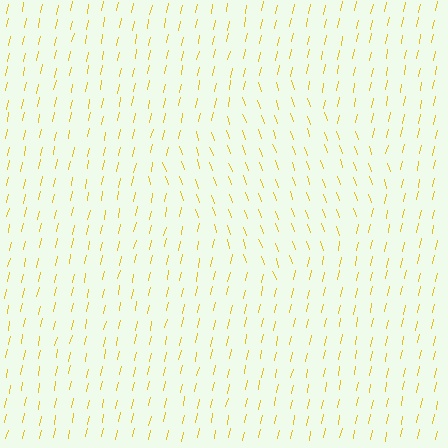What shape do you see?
I see a diamond.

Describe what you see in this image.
The image is filled with small yellow line segments. A diamond region in the image has lines oriented differently from the surrounding lines, creating a visible texture boundary.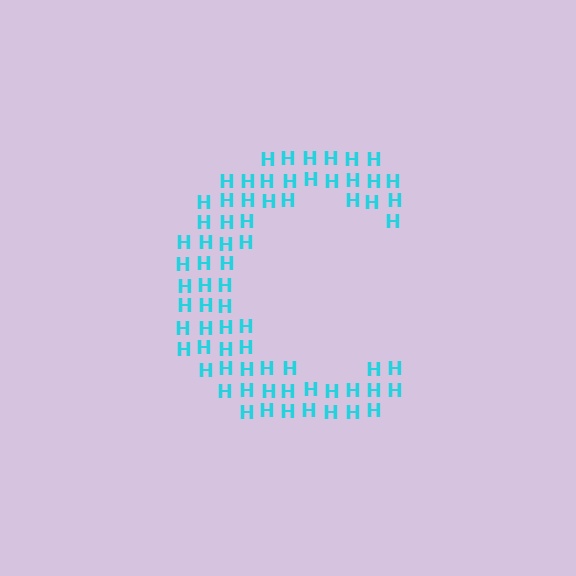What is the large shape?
The large shape is the letter C.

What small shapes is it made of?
It is made of small letter H's.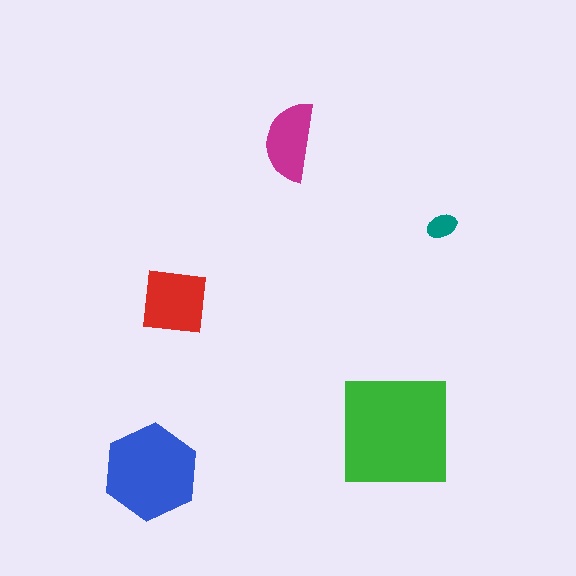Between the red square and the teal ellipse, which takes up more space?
The red square.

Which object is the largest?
The green square.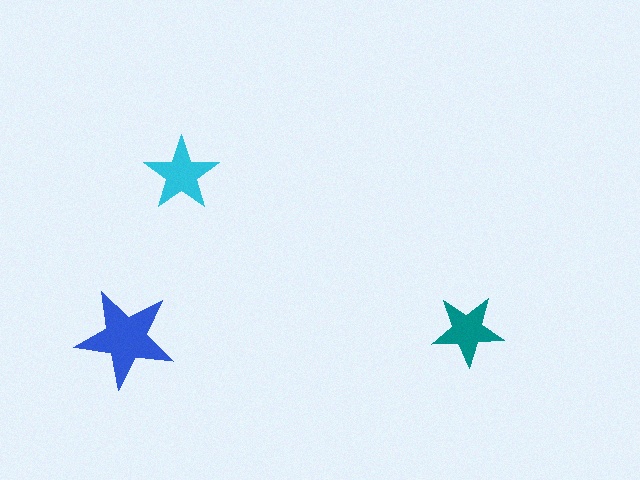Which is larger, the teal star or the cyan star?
The cyan one.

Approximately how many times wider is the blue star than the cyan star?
About 1.5 times wider.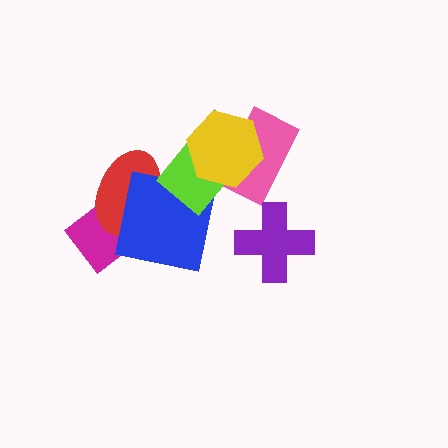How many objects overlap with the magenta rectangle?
2 objects overlap with the magenta rectangle.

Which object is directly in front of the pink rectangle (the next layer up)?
The lime rectangle is directly in front of the pink rectangle.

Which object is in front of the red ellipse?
The blue square is in front of the red ellipse.